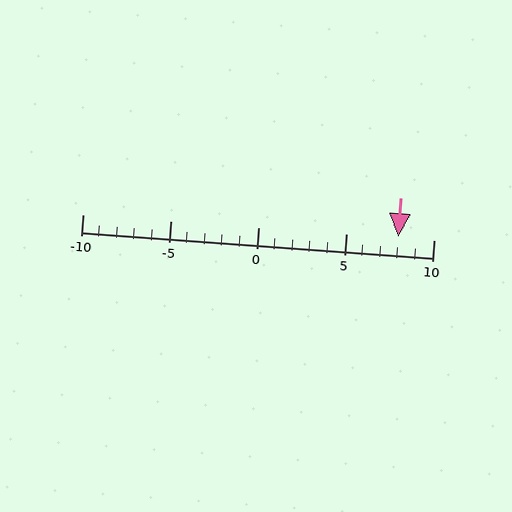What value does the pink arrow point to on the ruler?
The pink arrow points to approximately 8.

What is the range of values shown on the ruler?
The ruler shows values from -10 to 10.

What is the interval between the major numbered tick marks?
The major tick marks are spaced 5 units apart.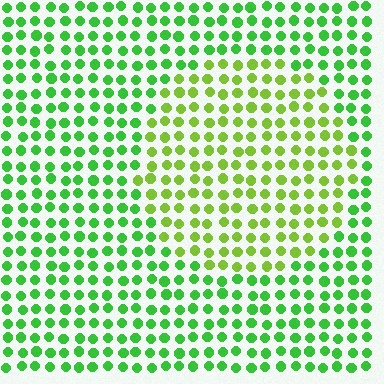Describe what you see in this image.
The image is filled with small green elements in a uniform arrangement. A circle-shaped region is visible where the elements are tinted to a slightly different hue, forming a subtle color boundary.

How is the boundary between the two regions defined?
The boundary is defined purely by a slight shift in hue (about 32 degrees). Spacing, size, and orientation are identical on both sides.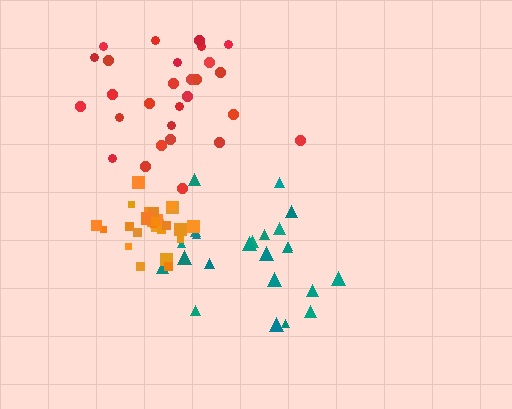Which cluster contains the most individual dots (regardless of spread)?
Red (28).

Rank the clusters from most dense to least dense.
orange, teal, red.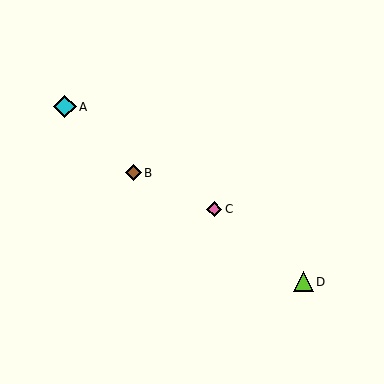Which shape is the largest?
The cyan diamond (labeled A) is the largest.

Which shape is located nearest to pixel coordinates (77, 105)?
The cyan diamond (labeled A) at (65, 107) is nearest to that location.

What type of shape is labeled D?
Shape D is a lime triangle.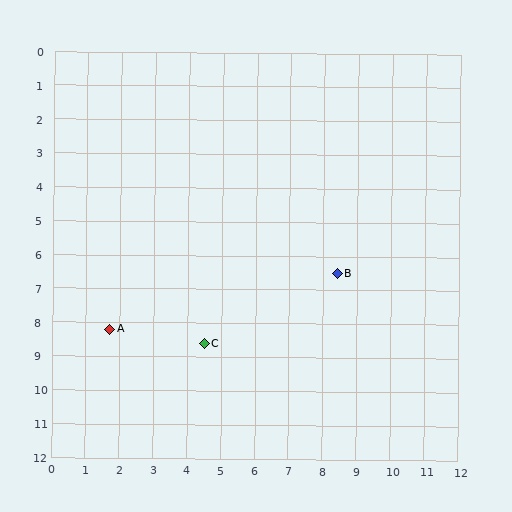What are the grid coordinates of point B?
Point B is at approximately (8.4, 6.5).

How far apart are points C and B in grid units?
Points C and B are about 4.4 grid units apart.